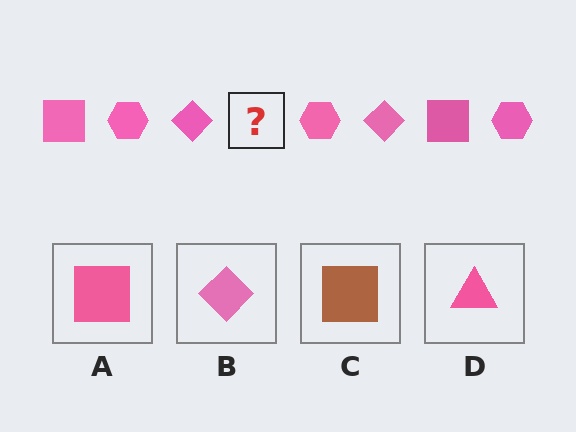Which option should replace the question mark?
Option A.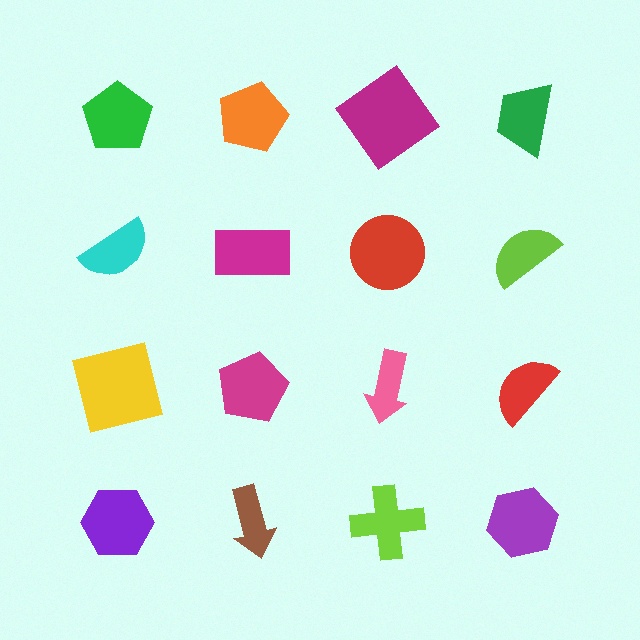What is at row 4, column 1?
A purple hexagon.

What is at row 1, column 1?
A green pentagon.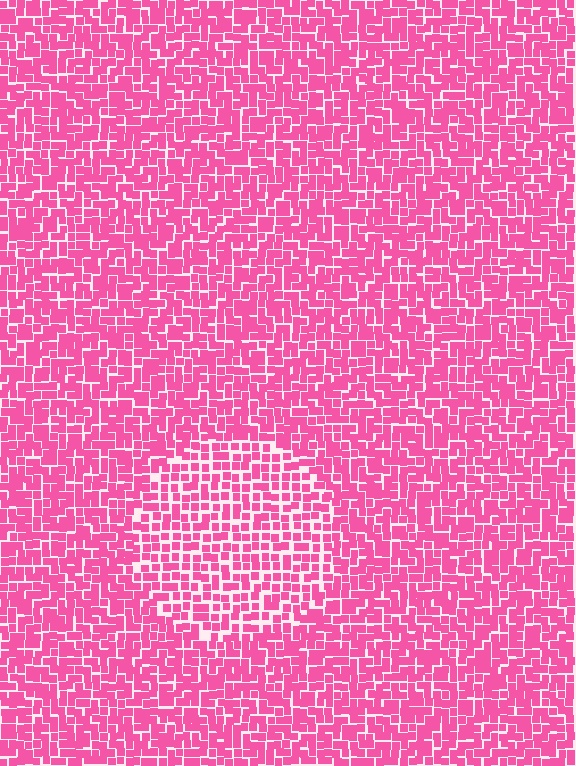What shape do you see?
I see a circle.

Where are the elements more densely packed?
The elements are more densely packed outside the circle boundary.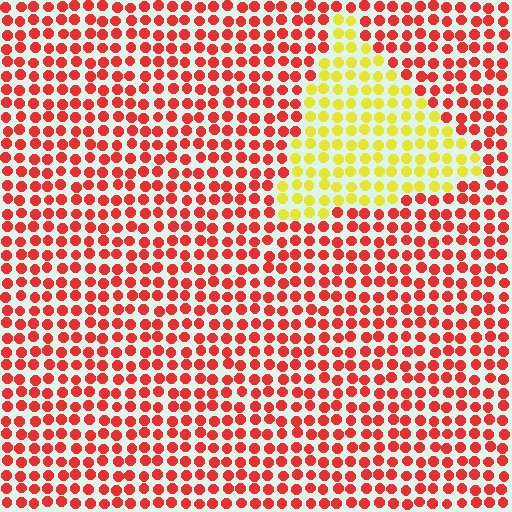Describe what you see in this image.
The image is filled with small red elements in a uniform arrangement. A triangle-shaped region is visible where the elements are tinted to a slightly different hue, forming a subtle color boundary.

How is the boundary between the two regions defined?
The boundary is defined purely by a slight shift in hue (about 62 degrees). Spacing, size, and orientation are identical on both sides.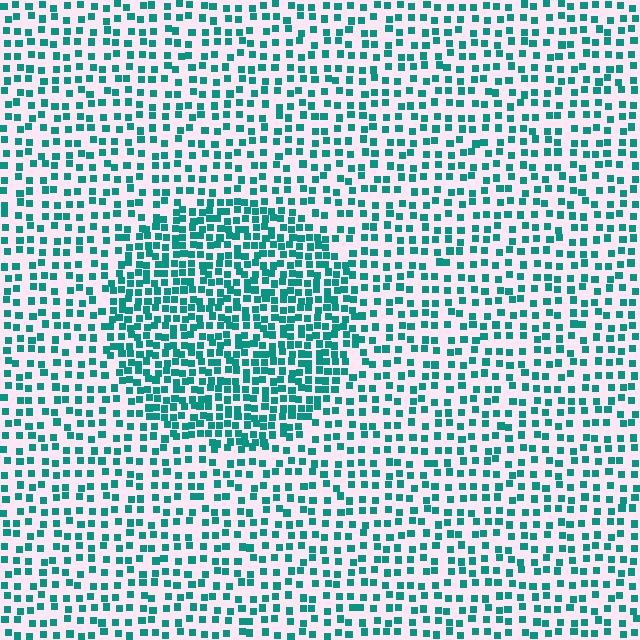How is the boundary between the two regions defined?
The boundary is defined by a change in element density (approximately 1.9x ratio). All elements are the same color, size, and shape.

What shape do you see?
I see a circle.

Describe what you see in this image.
The image contains small teal elements arranged at two different densities. A circle-shaped region is visible where the elements are more densely packed than the surrounding area.